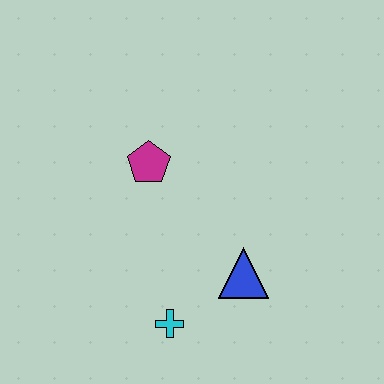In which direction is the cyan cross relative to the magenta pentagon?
The cyan cross is below the magenta pentagon.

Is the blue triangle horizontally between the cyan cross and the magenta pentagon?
No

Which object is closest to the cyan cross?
The blue triangle is closest to the cyan cross.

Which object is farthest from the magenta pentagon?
The cyan cross is farthest from the magenta pentagon.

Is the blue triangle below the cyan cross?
No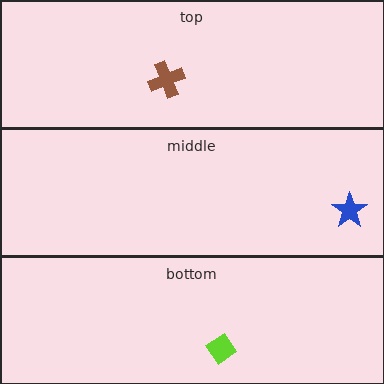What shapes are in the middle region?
The blue star.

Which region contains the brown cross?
The top region.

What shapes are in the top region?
The brown cross.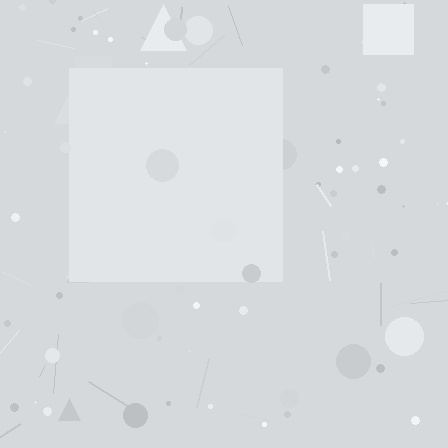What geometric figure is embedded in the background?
A square is embedded in the background.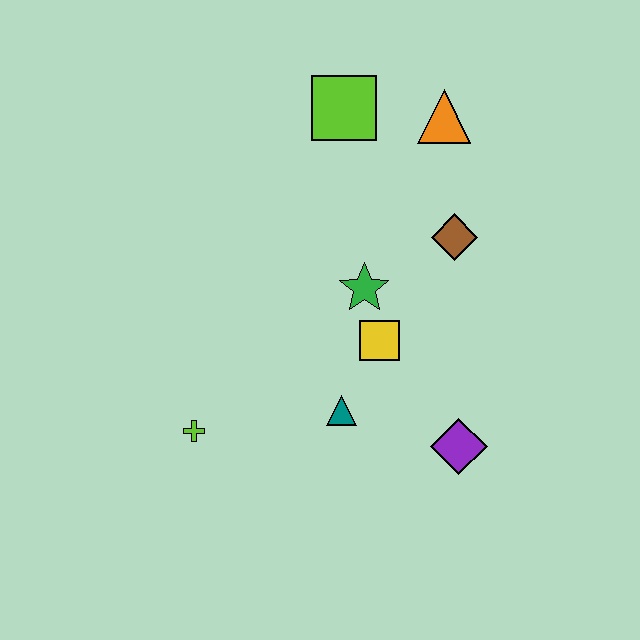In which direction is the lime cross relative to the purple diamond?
The lime cross is to the left of the purple diamond.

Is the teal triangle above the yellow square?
No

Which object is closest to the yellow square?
The green star is closest to the yellow square.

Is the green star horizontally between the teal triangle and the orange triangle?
Yes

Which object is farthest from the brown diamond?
The lime cross is farthest from the brown diamond.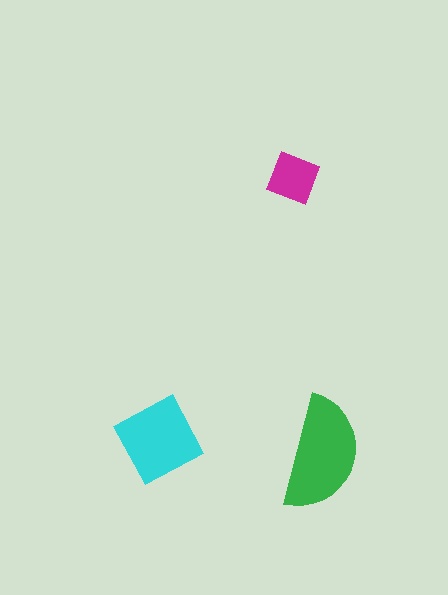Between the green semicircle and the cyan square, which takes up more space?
The green semicircle.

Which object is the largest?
The green semicircle.